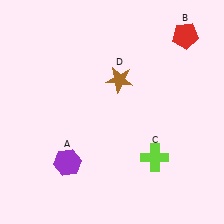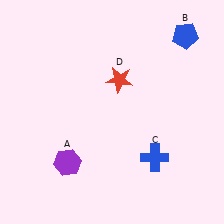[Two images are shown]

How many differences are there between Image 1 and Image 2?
There are 3 differences between the two images.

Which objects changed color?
B changed from red to blue. C changed from lime to blue. D changed from brown to red.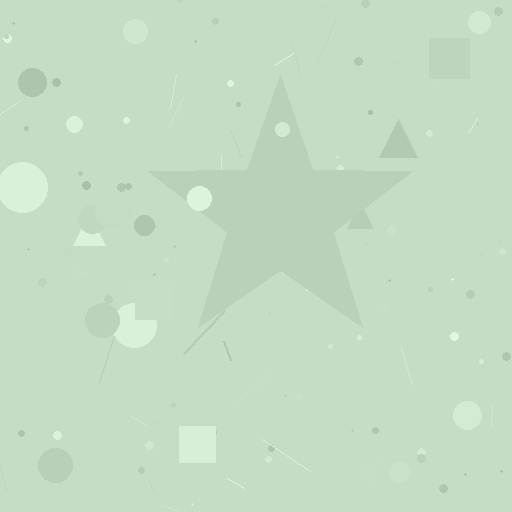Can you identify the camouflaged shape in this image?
The camouflaged shape is a star.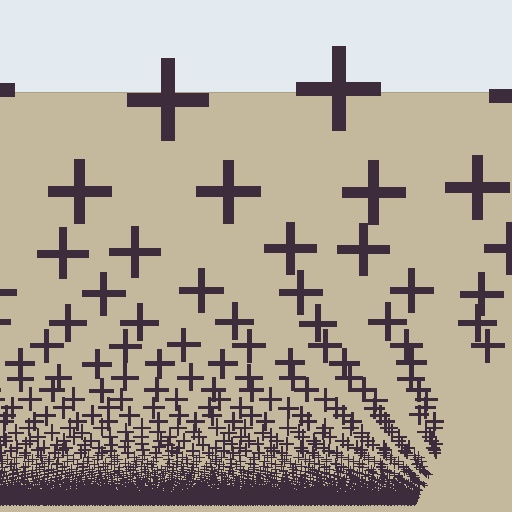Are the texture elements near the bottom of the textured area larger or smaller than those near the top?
Smaller. The gradient is inverted — elements near the bottom are smaller and denser.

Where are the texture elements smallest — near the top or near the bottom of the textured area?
Near the bottom.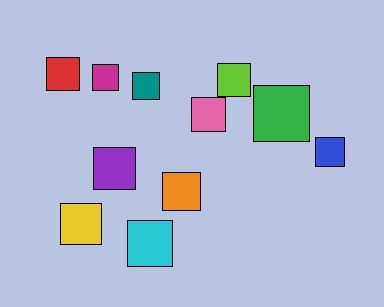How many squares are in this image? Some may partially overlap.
There are 11 squares.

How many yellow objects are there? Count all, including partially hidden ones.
There is 1 yellow object.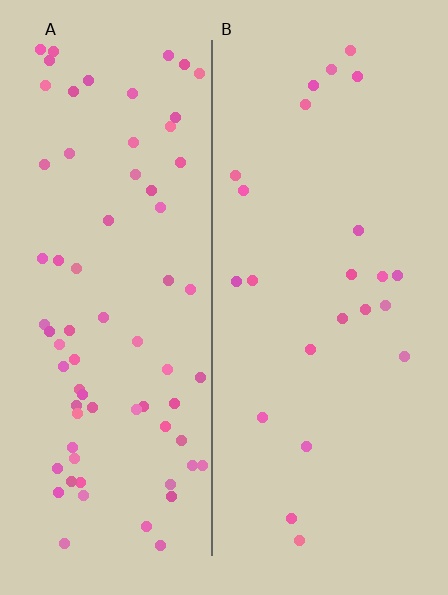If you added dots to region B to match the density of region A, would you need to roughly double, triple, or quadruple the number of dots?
Approximately triple.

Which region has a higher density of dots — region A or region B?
A (the left).